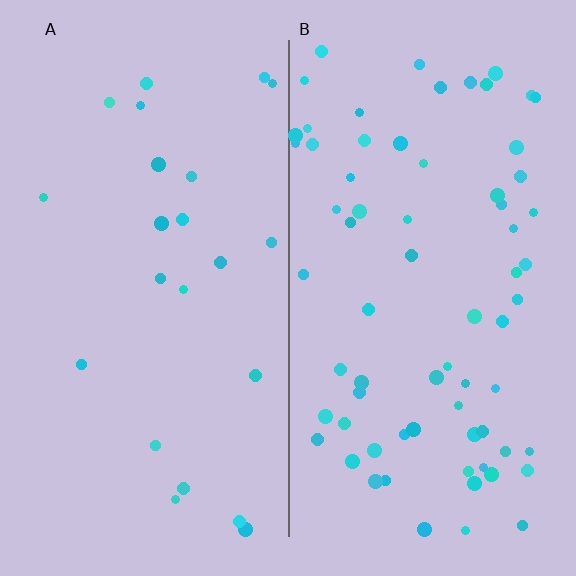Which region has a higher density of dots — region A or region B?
B (the right).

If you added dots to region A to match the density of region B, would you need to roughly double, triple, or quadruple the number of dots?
Approximately triple.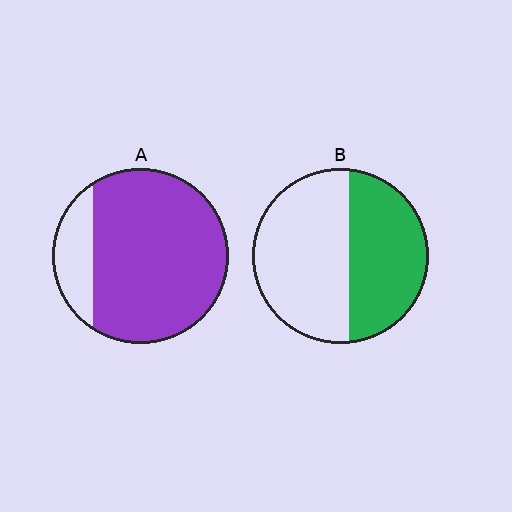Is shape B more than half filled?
No.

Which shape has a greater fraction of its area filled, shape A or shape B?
Shape A.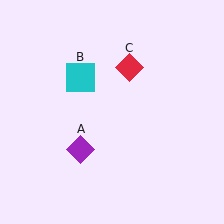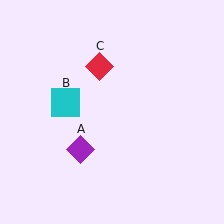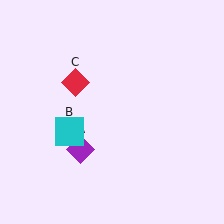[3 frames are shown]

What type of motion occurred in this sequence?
The cyan square (object B), red diamond (object C) rotated counterclockwise around the center of the scene.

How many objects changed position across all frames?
2 objects changed position: cyan square (object B), red diamond (object C).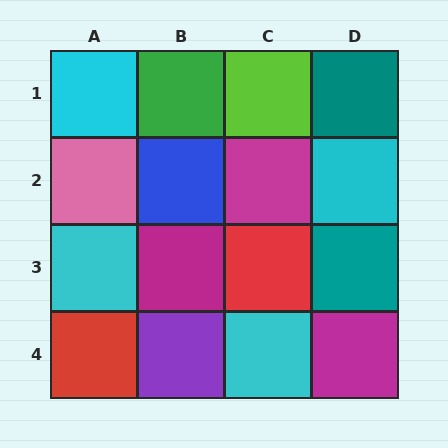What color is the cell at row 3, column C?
Red.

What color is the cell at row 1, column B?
Green.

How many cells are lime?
1 cell is lime.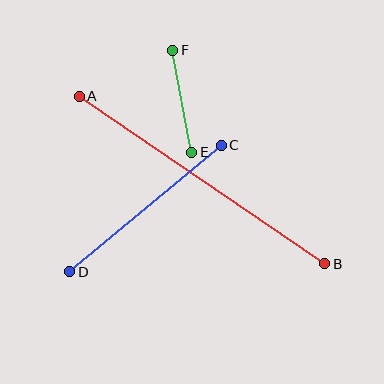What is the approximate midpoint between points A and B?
The midpoint is at approximately (202, 180) pixels.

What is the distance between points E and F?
The distance is approximately 104 pixels.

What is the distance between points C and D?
The distance is approximately 197 pixels.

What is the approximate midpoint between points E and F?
The midpoint is at approximately (182, 101) pixels.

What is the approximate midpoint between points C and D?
The midpoint is at approximately (146, 208) pixels.